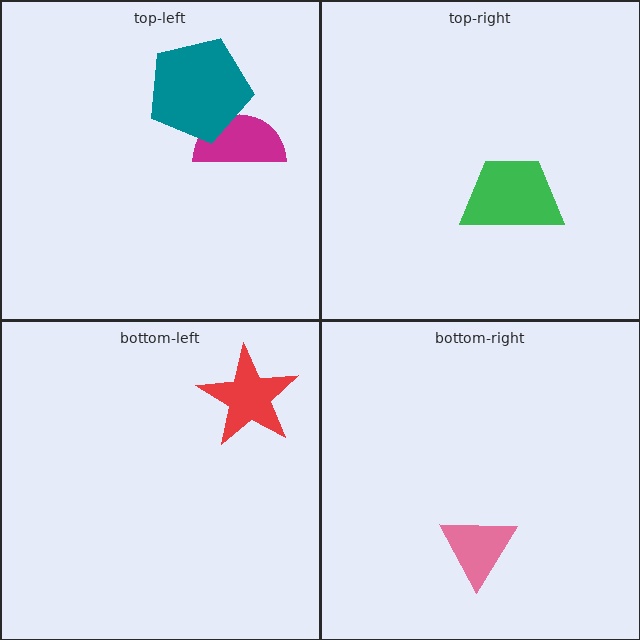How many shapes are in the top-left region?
2.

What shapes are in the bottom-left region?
The red star.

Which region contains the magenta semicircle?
The top-left region.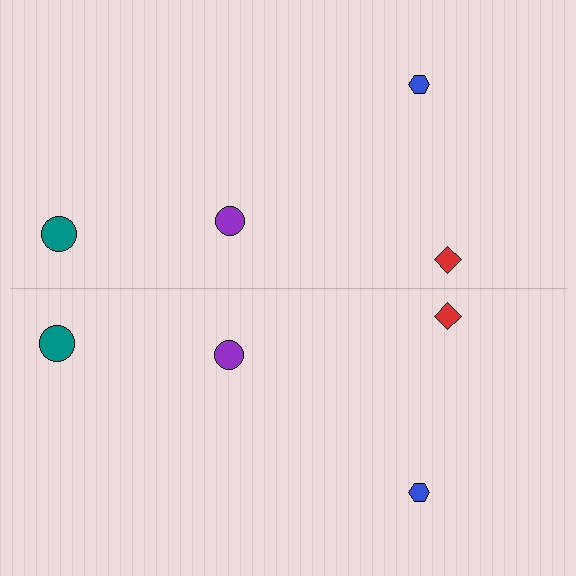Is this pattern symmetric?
Yes, this pattern has bilateral (reflection) symmetry.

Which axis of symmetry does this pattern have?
The pattern has a horizontal axis of symmetry running through the center of the image.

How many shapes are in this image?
There are 8 shapes in this image.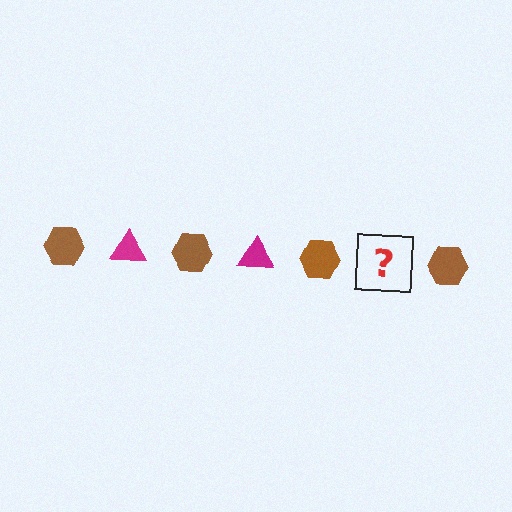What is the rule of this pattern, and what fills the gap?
The rule is that the pattern alternates between brown hexagon and magenta triangle. The gap should be filled with a magenta triangle.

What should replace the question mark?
The question mark should be replaced with a magenta triangle.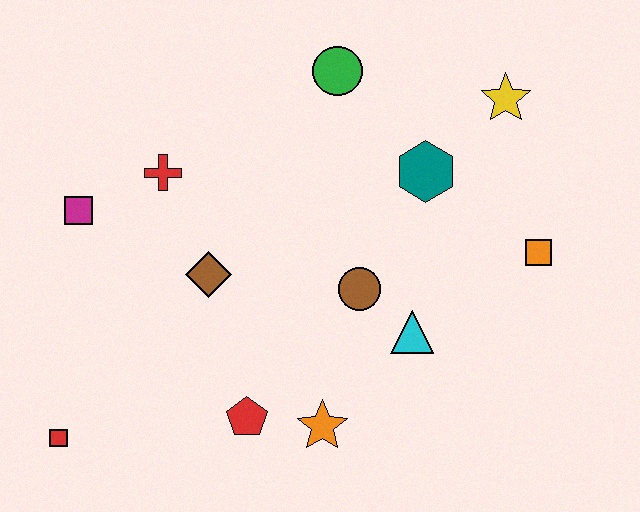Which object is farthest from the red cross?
The orange square is farthest from the red cross.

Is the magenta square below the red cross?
Yes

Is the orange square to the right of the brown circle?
Yes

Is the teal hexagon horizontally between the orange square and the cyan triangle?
Yes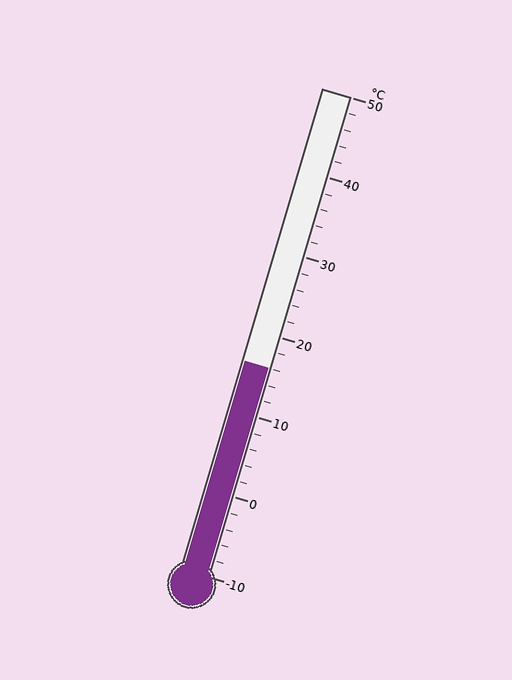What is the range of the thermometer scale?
The thermometer scale ranges from -10°C to 50°C.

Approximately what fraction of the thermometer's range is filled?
The thermometer is filled to approximately 45% of its range.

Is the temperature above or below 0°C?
The temperature is above 0°C.